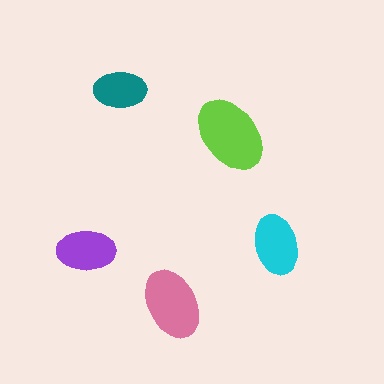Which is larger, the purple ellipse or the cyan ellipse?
The cyan one.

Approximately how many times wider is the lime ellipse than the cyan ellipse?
About 1.5 times wider.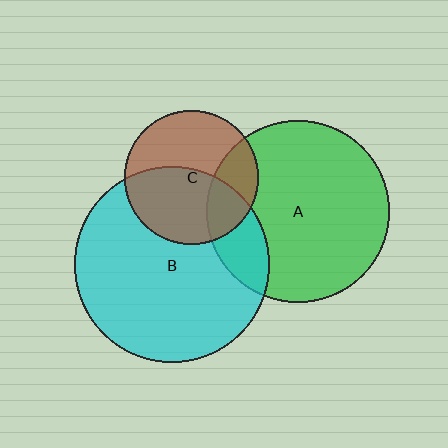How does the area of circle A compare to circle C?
Approximately 1.8 times.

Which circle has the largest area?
Circle B (cyan).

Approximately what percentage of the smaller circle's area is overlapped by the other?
Approximately 20%.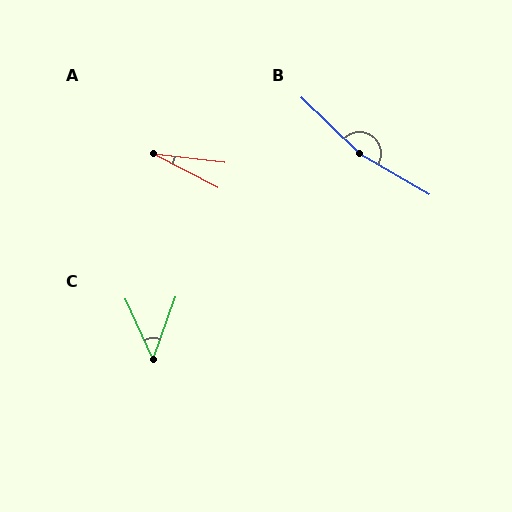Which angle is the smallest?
A, at approximately 21 degrees.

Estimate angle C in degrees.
Approximately 44 degrees.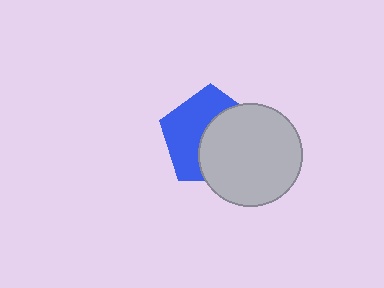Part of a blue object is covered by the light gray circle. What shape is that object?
It is a pentagon.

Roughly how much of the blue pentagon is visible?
About half of it is visible (roughly 49%).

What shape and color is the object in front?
The object in front is a light gray circle.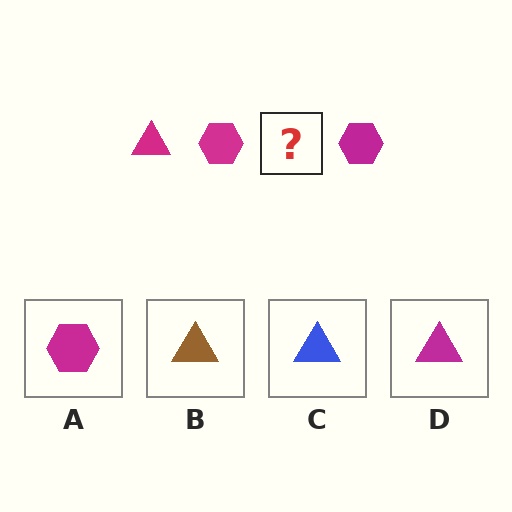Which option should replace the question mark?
Option D.